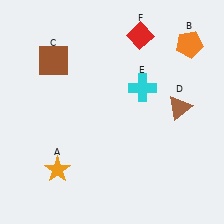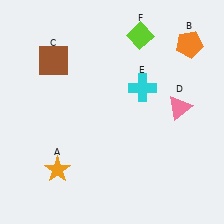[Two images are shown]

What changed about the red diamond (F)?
In Image 1, F is red. In Image 2, it changed to lime.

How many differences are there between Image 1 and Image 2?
There are 2 differences between the two images.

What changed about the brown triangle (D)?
In Image 1, D is brown. In Image 2, it changed to pink.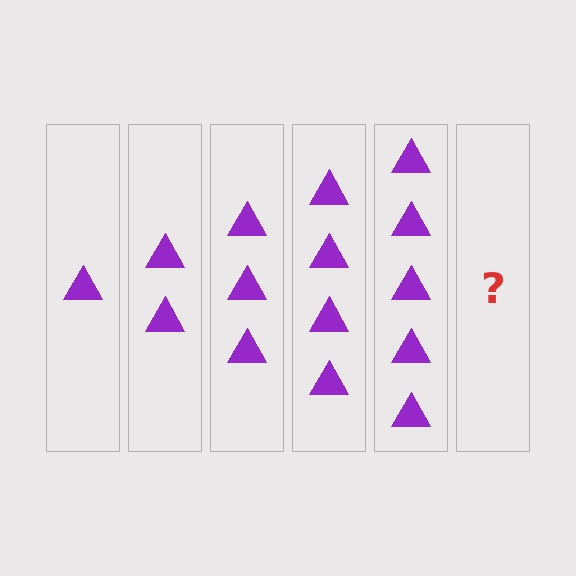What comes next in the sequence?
The next element should be 6 triangles.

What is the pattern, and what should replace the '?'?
The pattern is that each step adds one more triangle. The '?' should be 6 triangles.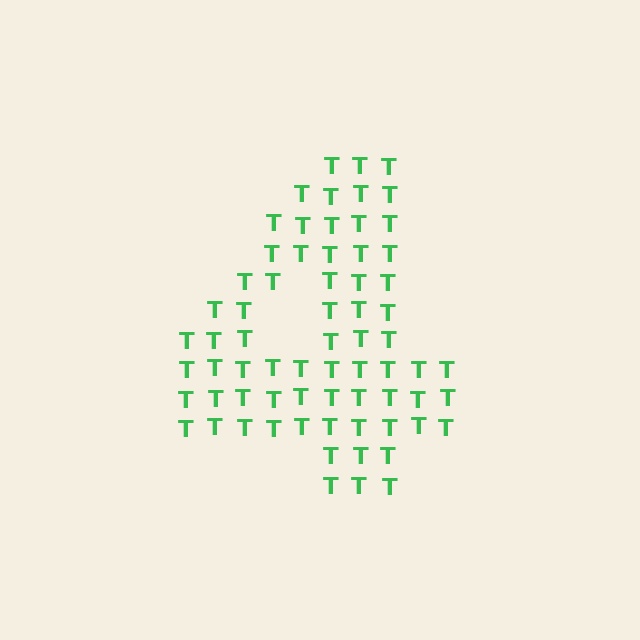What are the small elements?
The small elements are letter T's.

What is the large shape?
The large shape is the digit 4.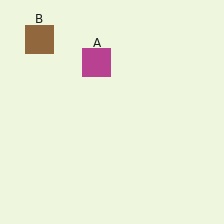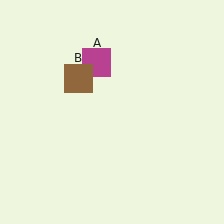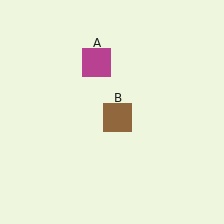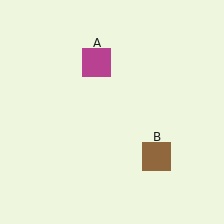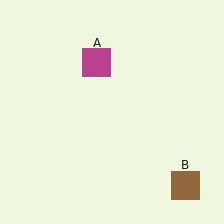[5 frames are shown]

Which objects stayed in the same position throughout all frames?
Magenta square (object A) remained stationary.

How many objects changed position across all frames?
1 object changed position: brown square (object B).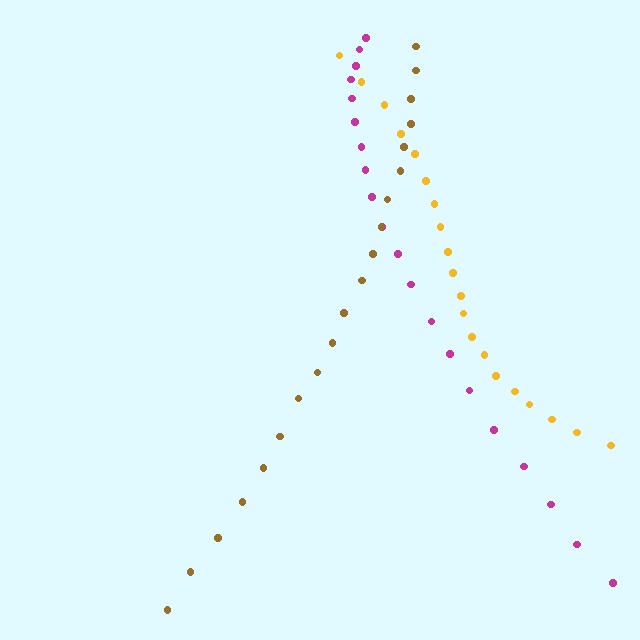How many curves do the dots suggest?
There are 3 distinct paths.